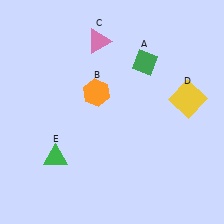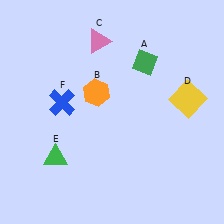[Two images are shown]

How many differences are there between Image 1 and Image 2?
There is 1 difference between the two images.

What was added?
A blue cross (F) was added in Image 2.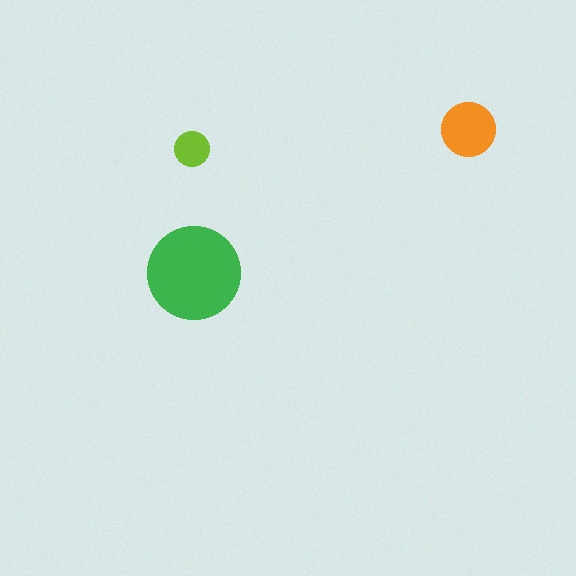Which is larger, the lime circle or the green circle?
The green one.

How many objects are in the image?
There are 3 objects in the image.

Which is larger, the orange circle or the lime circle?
The orange one.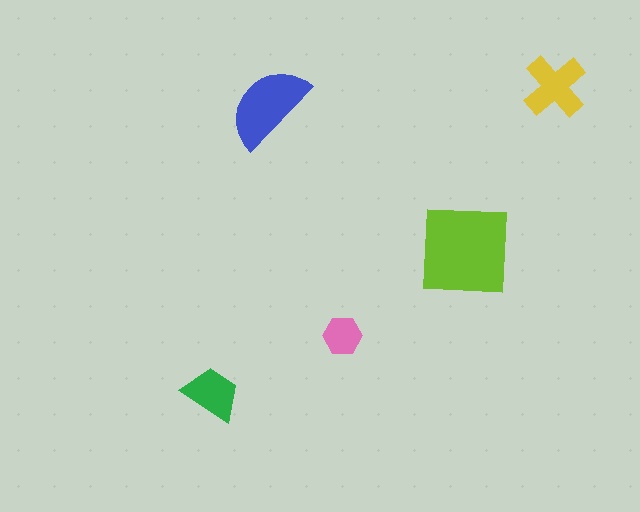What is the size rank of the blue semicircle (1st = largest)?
2nd.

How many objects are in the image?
There are 5 objects in the image.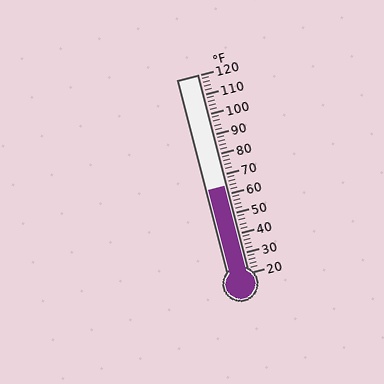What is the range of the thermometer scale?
The thermometer scale ranges from 20°F to 120°F.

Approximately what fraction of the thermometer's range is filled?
The thermometer is filled to approximately 45% of its range.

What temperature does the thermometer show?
The thermometer shows approximately 64°F.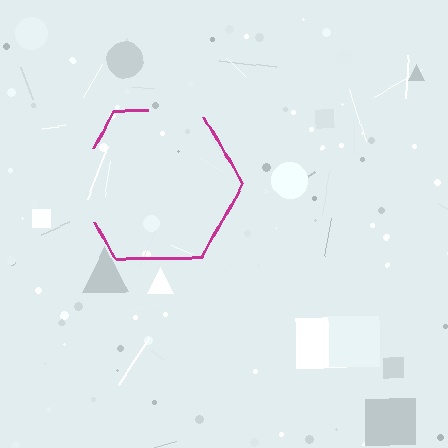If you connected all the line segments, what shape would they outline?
They would outline a hexagon.